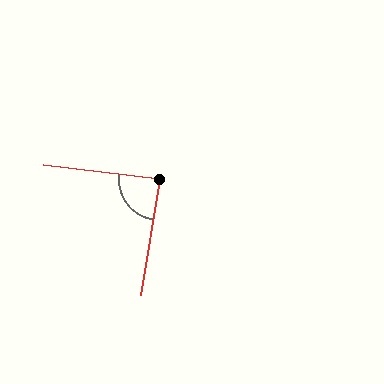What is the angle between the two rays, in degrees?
Approximately 88 degrees.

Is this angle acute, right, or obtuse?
It is approximately a right angle.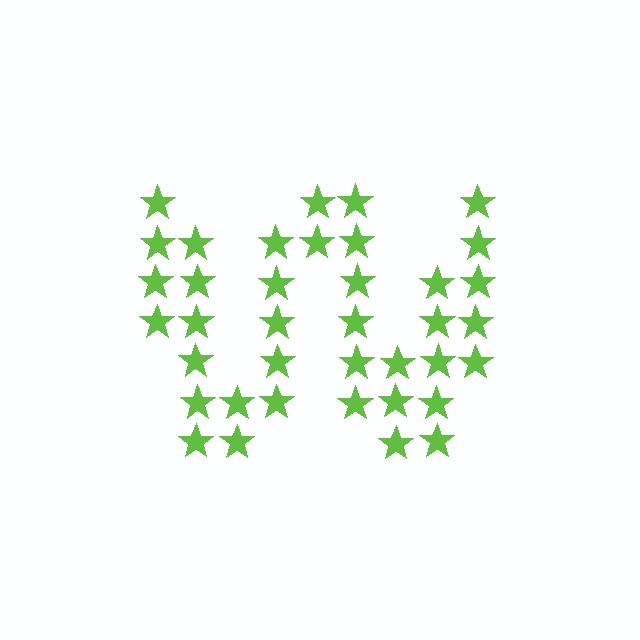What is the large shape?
The large shape is the letter W.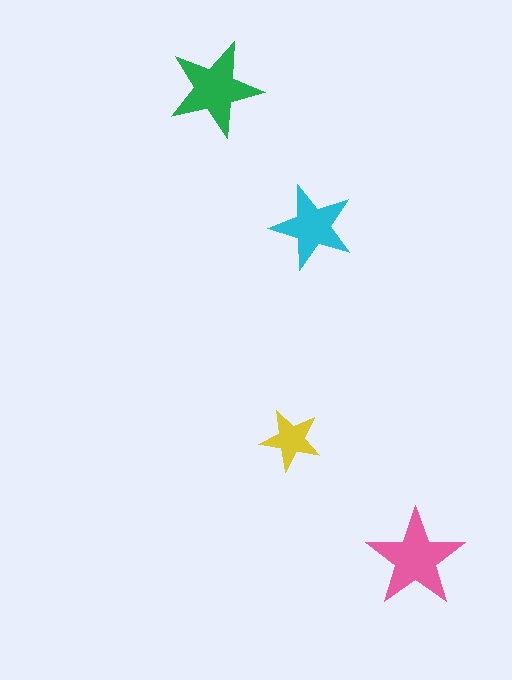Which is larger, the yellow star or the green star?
The green one.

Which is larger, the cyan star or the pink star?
The pink one.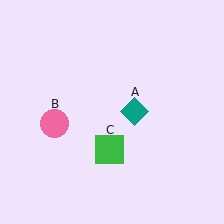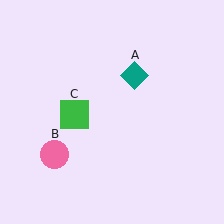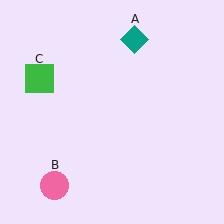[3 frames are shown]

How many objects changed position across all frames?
3 objects changed position: teal diamond (object A), pink circle (object B), green square (object C).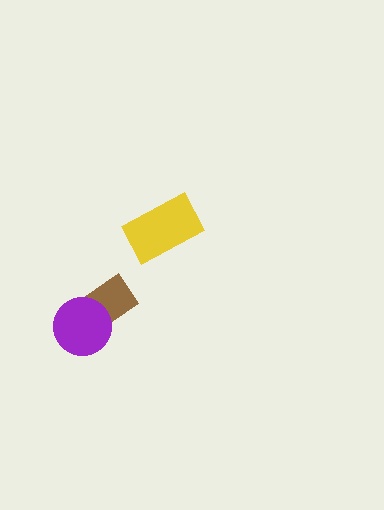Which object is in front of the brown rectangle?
The purple circle is in front of the brown rectangle.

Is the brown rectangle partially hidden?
Yes, it is partially covered by another shape.